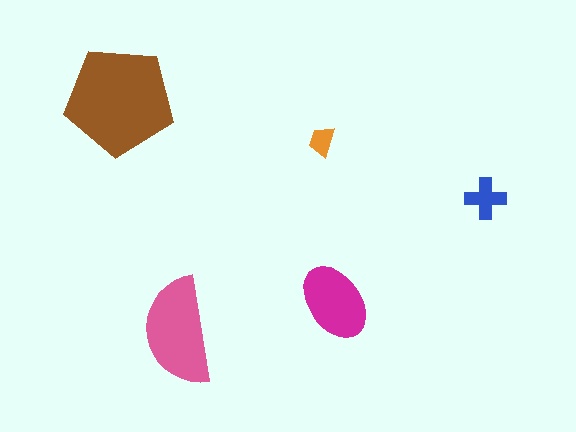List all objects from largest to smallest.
The brown pentagon, the pink semicircle, the magenta ellipse, the blue cross, the orange trapezoid.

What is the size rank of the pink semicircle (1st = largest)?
2nd.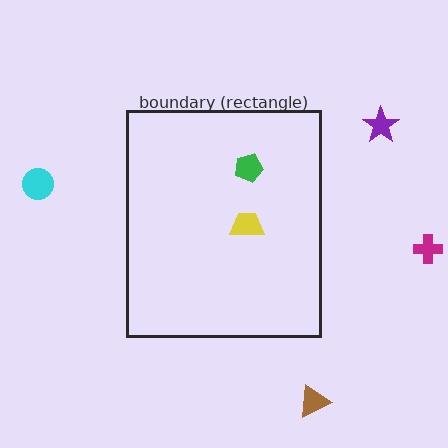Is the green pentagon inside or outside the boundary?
Inside.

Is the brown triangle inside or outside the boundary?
Outside.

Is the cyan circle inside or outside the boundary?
Outside.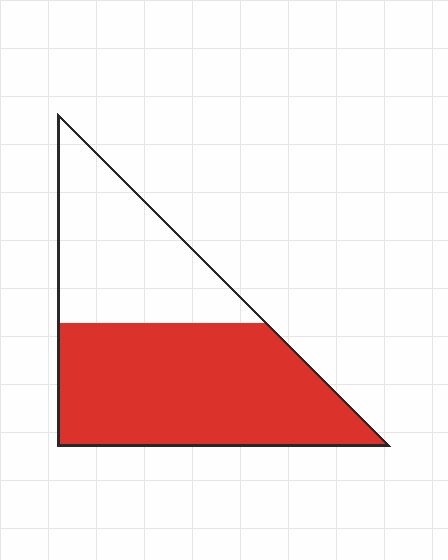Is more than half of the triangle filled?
Yes.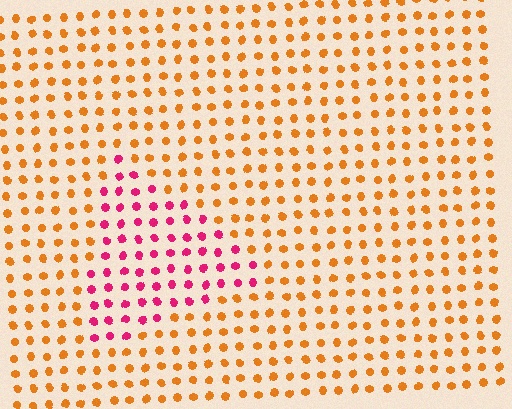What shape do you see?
I see a triangle.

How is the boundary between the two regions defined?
The boundary is defined purely by a slight shift in hue (about 57 degrees). Spacing, size, and orientation are identical on both sides.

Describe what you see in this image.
The image is filled with small orange elements in a uniform arrangement. A triangle-shaped region is visible where the elements are tinted to a slightly different hue, forming a subtle color boundary.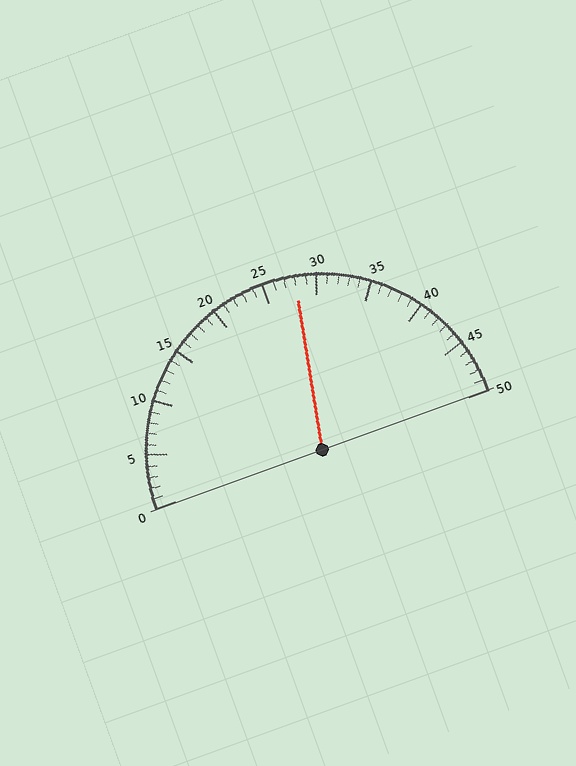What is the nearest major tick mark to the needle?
The nearest major tick mark is 30.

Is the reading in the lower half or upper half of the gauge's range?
The reading is in the upper half of the range (0 to 50).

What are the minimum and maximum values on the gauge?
The gauge ranges from 0 to 50.